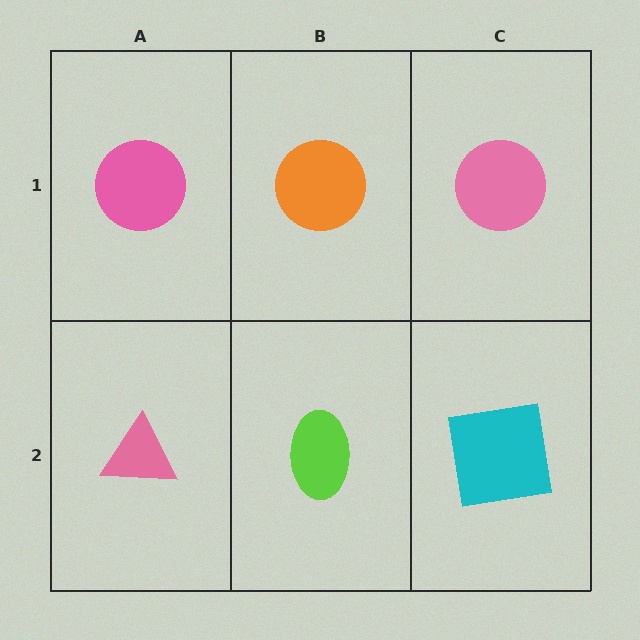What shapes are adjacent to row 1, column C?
A cyan square (row 2, column C), an orange circle (row 1, column B).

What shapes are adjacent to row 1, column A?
A pink triangle (row 2, column A), an orange circle (row 1, column B).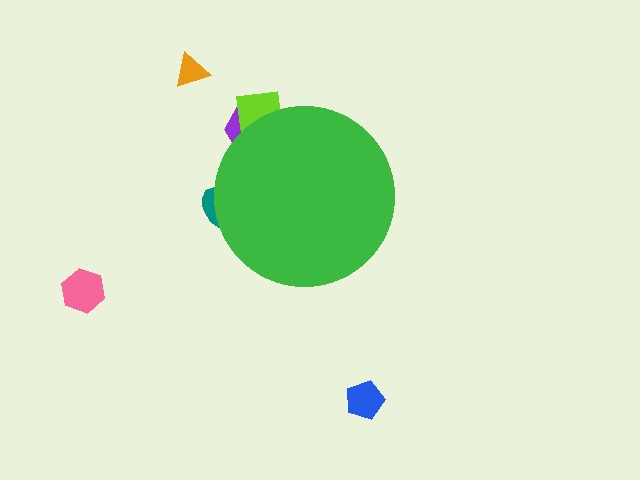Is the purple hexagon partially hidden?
Yes, the purple hexagon is partially hidden behind the green circle.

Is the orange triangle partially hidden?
No, the orange triangle is fully visible.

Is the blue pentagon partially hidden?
No, the blue pentagon is fully visible.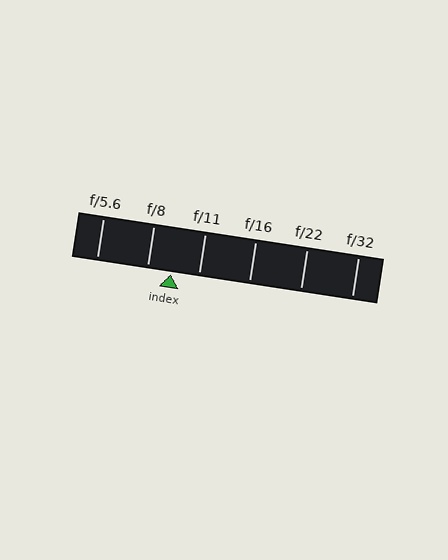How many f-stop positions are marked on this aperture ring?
There are 6 f-stop positions marked.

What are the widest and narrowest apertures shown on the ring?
The widest aperture shown is f/5.6 and the narrowest is f/32.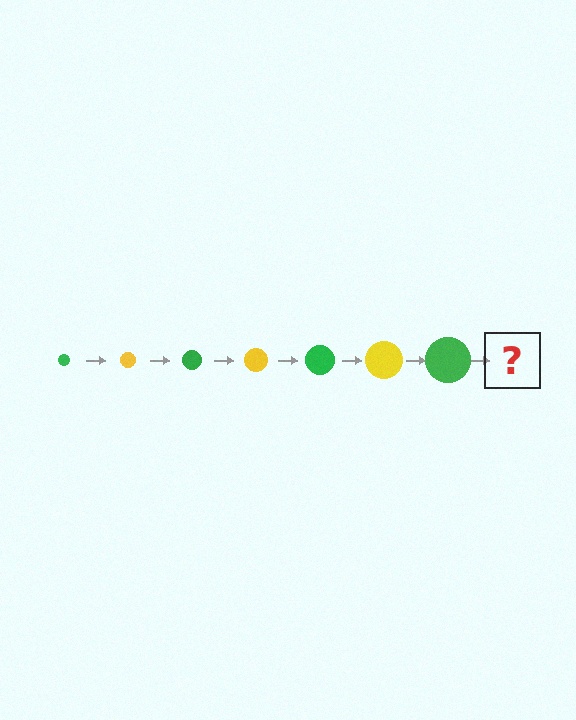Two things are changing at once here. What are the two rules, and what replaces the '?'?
The two rules are that the circle grows larger each step and the color cycles through green and yellow. The '?' should be a yellow circle, larger than the previous one.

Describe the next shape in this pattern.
It should be a yellow circle, larger than the previous one.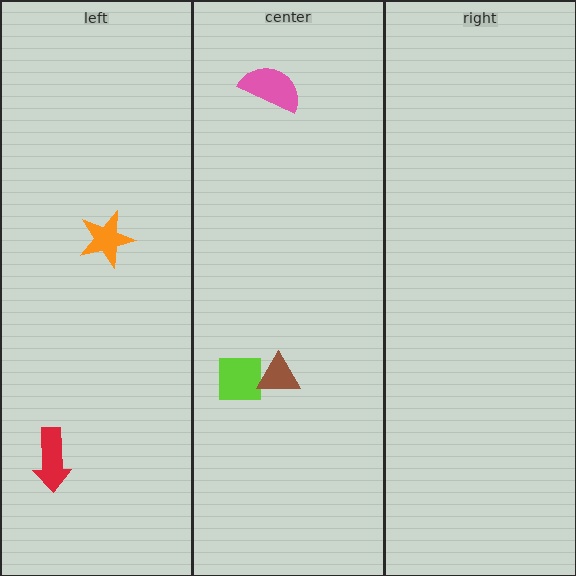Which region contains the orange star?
The left region.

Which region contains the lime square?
The center region.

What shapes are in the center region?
The lime square, the brown triangle, the pink semicircle.